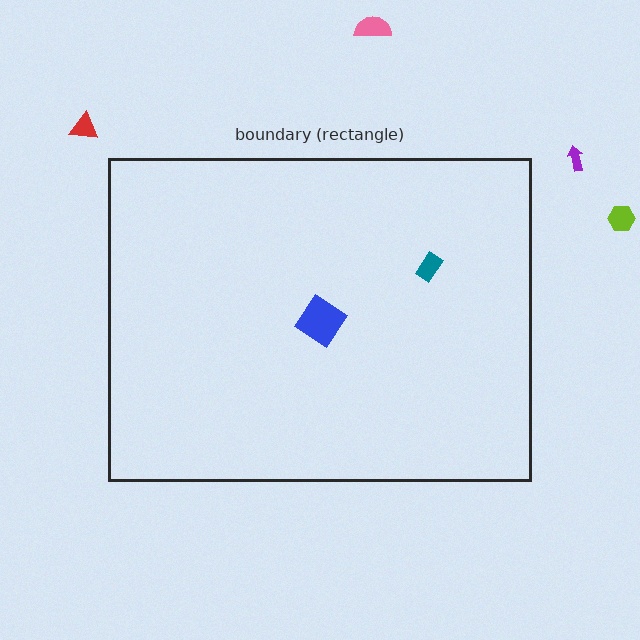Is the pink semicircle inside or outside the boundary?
Outside.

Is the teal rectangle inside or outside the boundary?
Inside.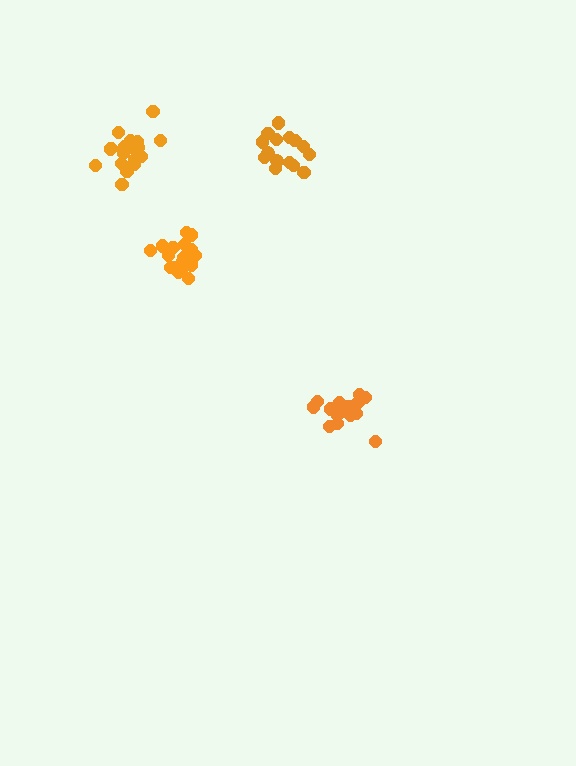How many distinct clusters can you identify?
There are 4 distinct clusters.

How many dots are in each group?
Group 1: 20 dots, Group 2: 16 dots, Group 3: 16 dots, Group 4: 18 dots (70 total).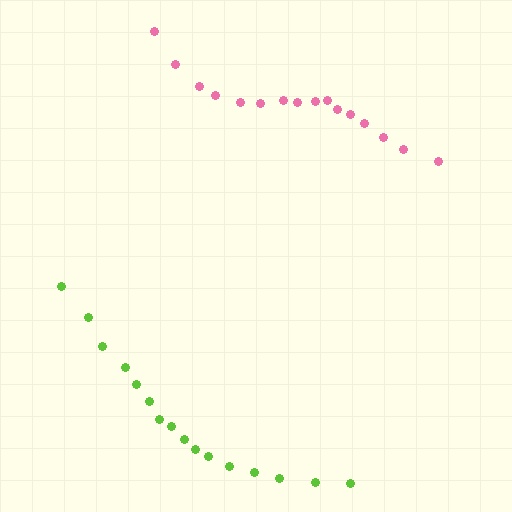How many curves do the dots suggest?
There are 2 distinct paths.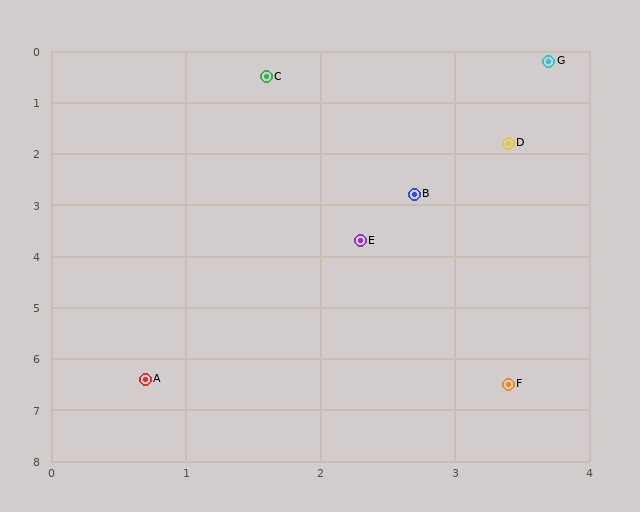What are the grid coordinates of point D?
Point D is at approximately (3.4, 1.8).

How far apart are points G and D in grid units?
Points G and D are about 1.6 grid units apart.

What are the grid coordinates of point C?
Point C is at approximately (1.6, 0.5).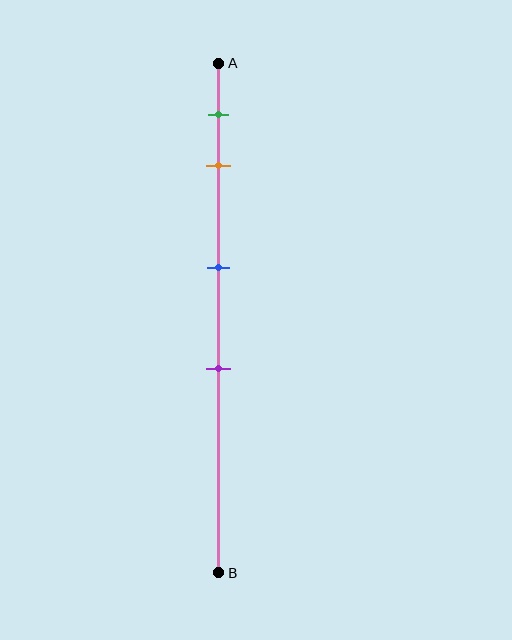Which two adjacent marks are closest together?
The green and orange marks are the closest adjacent pair.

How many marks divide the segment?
There are 4 marks dividing the segment.